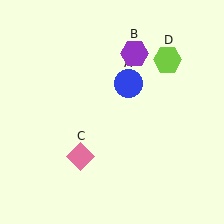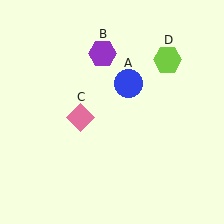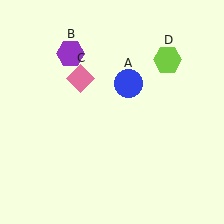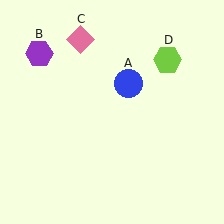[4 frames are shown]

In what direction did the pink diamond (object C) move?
The pink diamond (object C) moved up.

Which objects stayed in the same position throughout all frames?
Blue circle (object A) and lime hexagon (object D) remained stationary.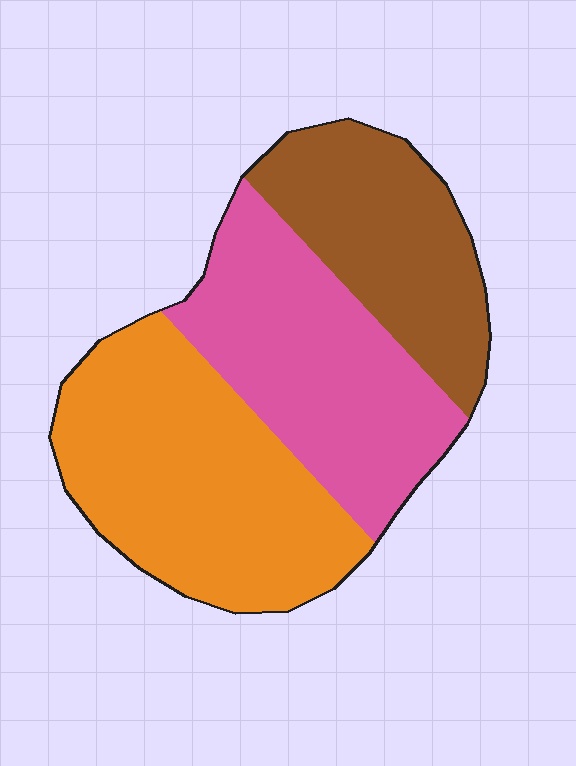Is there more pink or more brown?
Pink.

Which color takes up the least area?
Brown, at roughly 25%.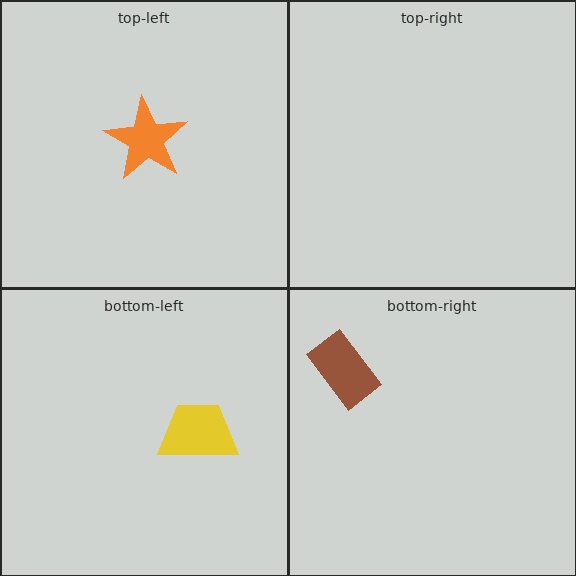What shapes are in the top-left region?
The orange star.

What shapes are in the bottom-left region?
The yellow trapezoid.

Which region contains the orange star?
The top-left region.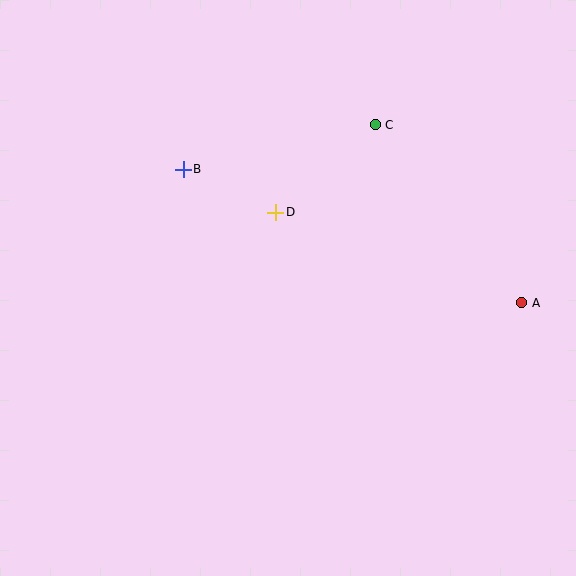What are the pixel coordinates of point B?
Point B is at (183, 169).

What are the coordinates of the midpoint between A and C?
The midpoint between A and C is at (448, 214).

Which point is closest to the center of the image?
Point D at (276, 212) is closest to the center.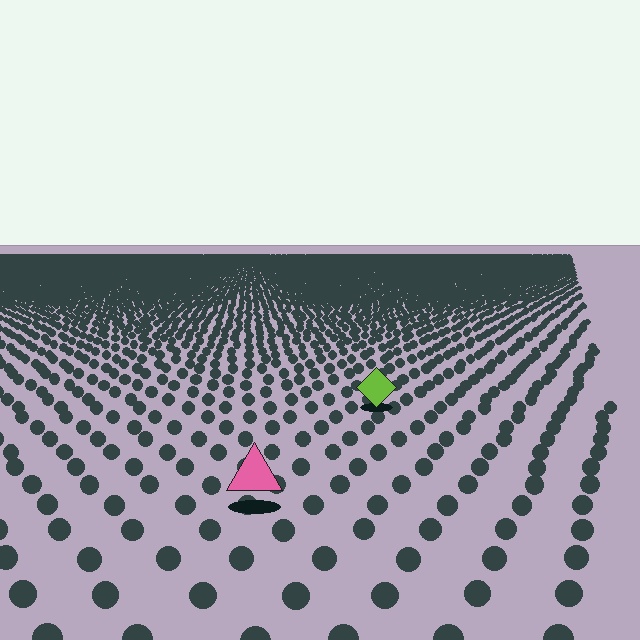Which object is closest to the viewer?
The pink triangle is closest. The texture marks near it are larger and more spread out.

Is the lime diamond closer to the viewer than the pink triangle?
No. The pink triangle is closer — you can tell from the texture gradient: the ground texture is coarser near it.